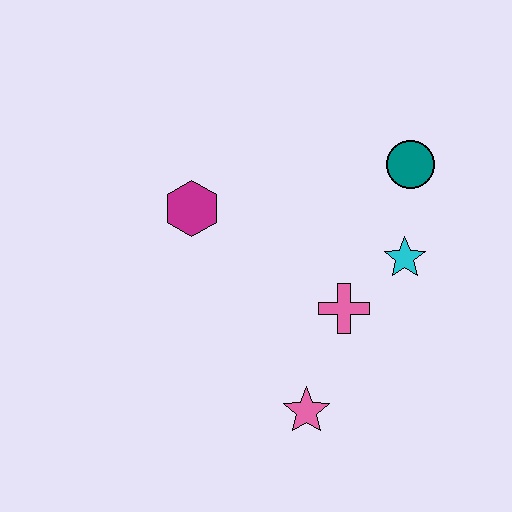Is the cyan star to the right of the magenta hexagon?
Yes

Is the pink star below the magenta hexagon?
Yes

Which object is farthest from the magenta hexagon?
The pink star is farthest from the magenta hexagon.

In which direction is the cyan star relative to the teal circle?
The cyan star is below the teal circle.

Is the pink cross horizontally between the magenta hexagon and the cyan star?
Yes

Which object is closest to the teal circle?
The cyan star is closest to the teal circle.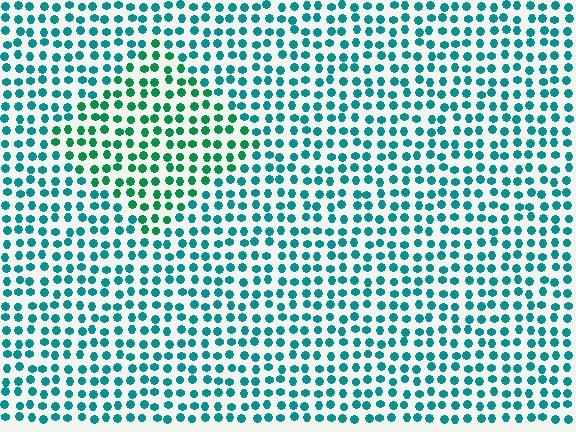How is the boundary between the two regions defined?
The boundary is defined purely by a slight shift in hue (about 33 degrees). Spacing, size, and orientation are identical on both sides.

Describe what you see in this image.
The image is filled with small teal elements in a uniform arrangement. A diamond-shaped region is visible where the elements are tinted to a slightly different hue, forming a subtle color boundary.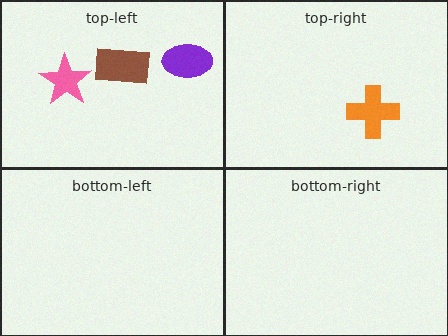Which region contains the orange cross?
The top-right region.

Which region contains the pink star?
The top-left region.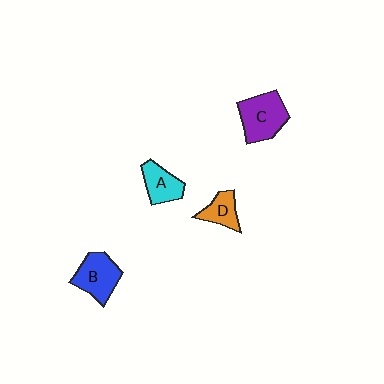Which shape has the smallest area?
Shape D (orange).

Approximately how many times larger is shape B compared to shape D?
Approximately 1.6 times.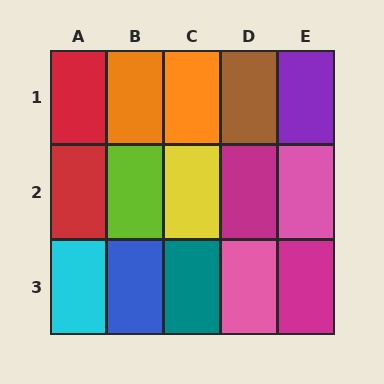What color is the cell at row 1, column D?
Brown.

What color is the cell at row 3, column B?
Blue.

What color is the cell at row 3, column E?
Magenta.